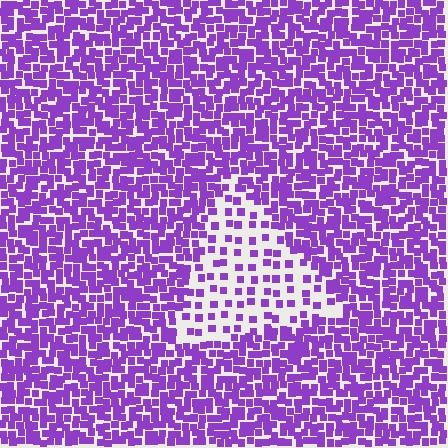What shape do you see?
I see a triangle.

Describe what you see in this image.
The image contains small purple elements arranged at two different densities. A triangle-shaped region is visible where the elements are less densely packed than the surrounding area.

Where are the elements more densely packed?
The elements are more densely packed outside the triangle boundary.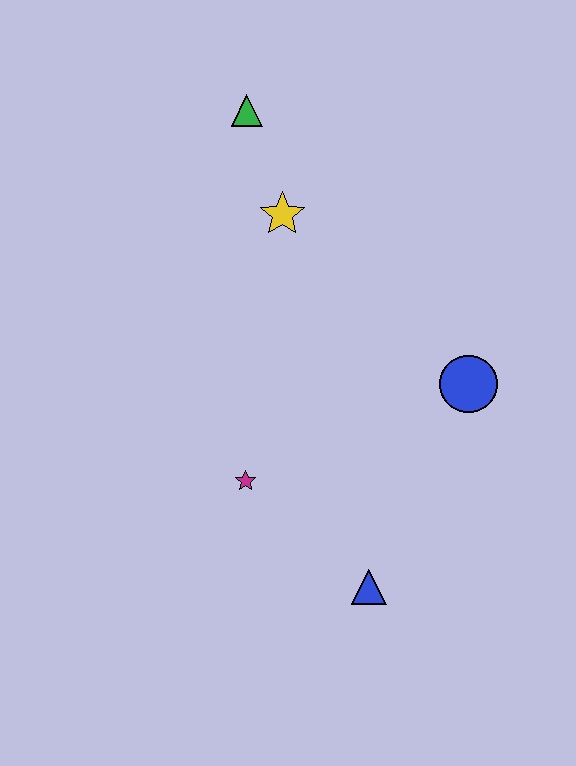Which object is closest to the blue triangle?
The magenta star is closest to the blue triangle.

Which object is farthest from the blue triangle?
The green triangle is farthest from the blue triangle.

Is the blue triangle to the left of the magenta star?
No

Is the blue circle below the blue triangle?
No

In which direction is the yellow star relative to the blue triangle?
The yellow star is above the blue triangle.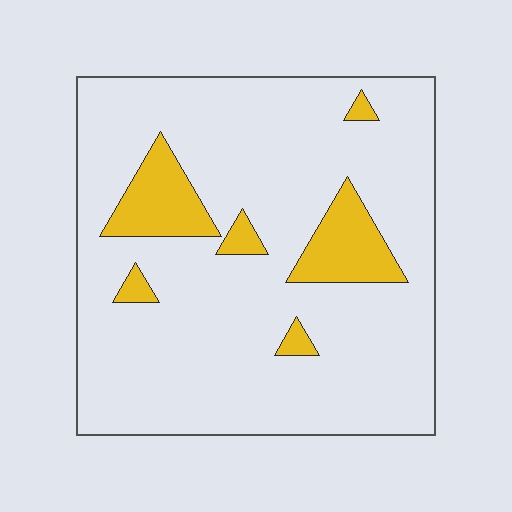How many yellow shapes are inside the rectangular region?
6.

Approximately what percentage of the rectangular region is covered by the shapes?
Approximately 15%.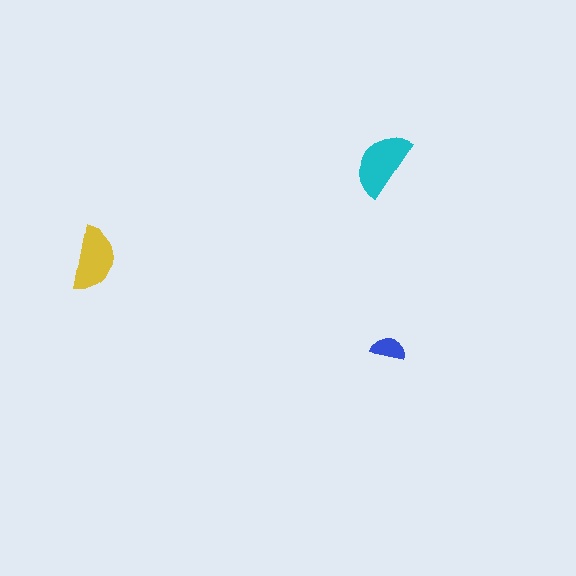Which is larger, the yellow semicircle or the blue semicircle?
The yellow one.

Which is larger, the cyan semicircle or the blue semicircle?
The cyan one.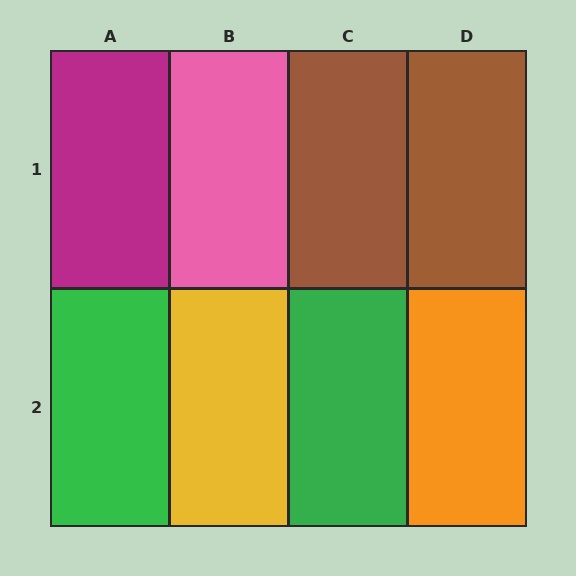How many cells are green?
2 cells are green.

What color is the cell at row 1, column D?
Brown.